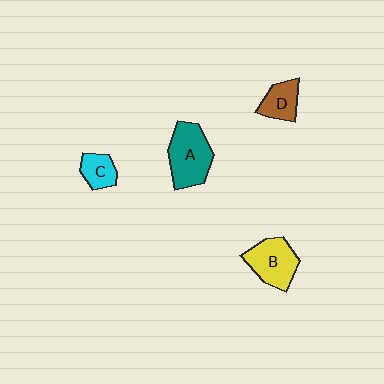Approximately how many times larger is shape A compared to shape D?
Approximately 1.8 times.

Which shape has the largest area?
Shape A (teal).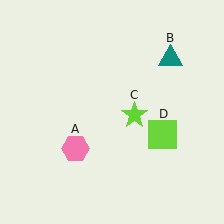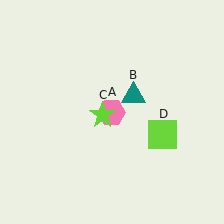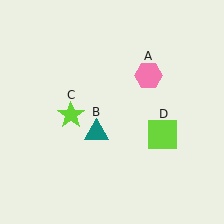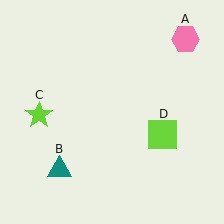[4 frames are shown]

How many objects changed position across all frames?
3 objects changed position: pink hexagon (object A), teal triangle (object B), lime star (object C).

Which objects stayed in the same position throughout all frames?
Lime square (object D) remained stationary.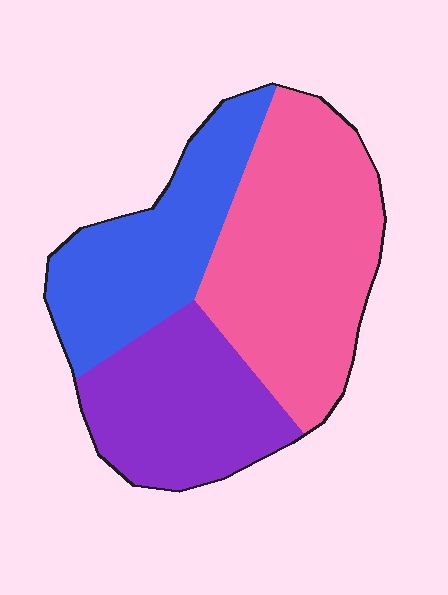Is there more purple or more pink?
Pink.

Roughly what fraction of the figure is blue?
Blue covers 28% of the figure.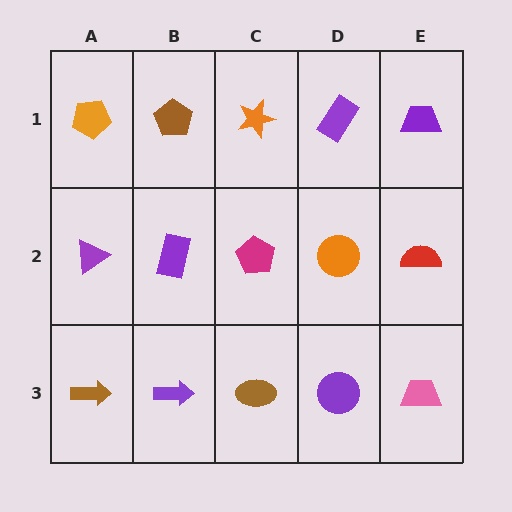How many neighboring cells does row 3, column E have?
2.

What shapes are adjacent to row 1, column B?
A purple rectangle (row 2, column B), an orange pentagon (row 1, column A), an orange star (row 1, column C).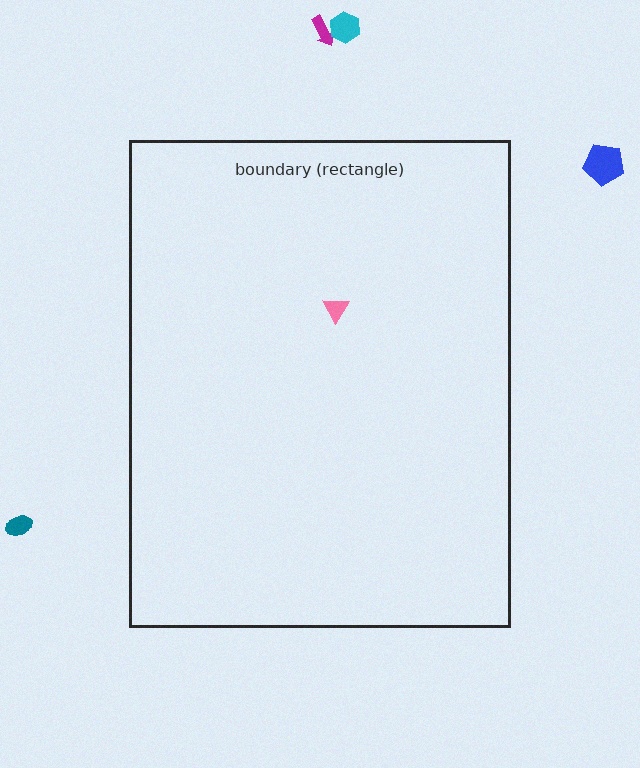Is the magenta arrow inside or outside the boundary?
Outside.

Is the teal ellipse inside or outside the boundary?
Outside.